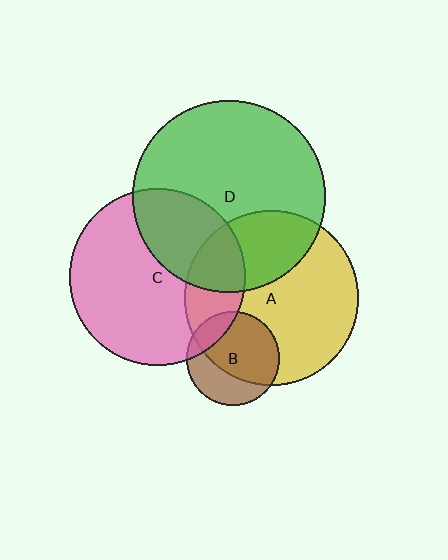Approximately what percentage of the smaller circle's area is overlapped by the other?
Approximately 15%.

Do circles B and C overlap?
Yes.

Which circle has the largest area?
Circle D (green).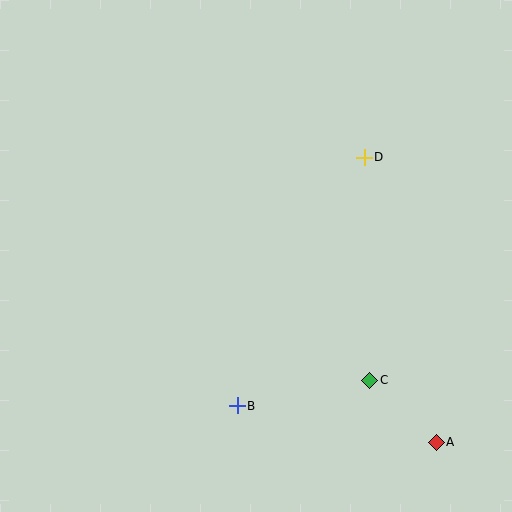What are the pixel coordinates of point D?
Point D is at (364, 157).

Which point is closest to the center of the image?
Point D at (364, 157) is closest to the center.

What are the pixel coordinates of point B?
Point B is at (237, 406).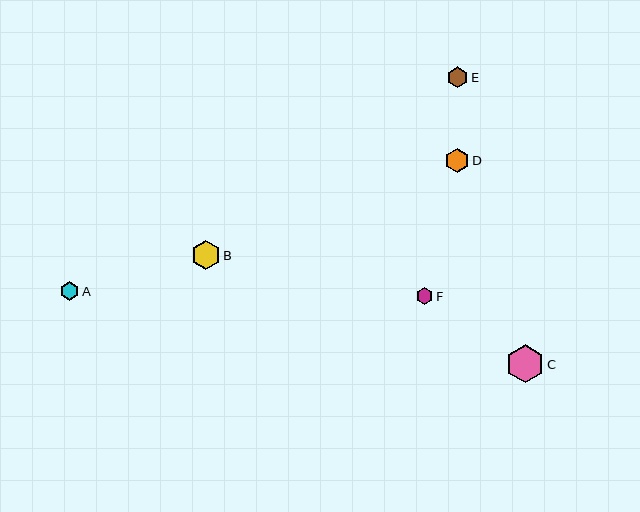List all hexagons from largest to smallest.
From largest to smallest: C, B, D, E, A, F.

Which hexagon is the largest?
Hexagon C is the largest with a size of approximately 38 pixels.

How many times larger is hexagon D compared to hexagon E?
Hexagon D is approximately 1.2 times the size of hexagon E.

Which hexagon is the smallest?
Hexagon F is the smallest with a size of approximately 17 pixels.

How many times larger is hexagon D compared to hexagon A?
Hexagon D is approximately 1.3 times the size of hexagon A.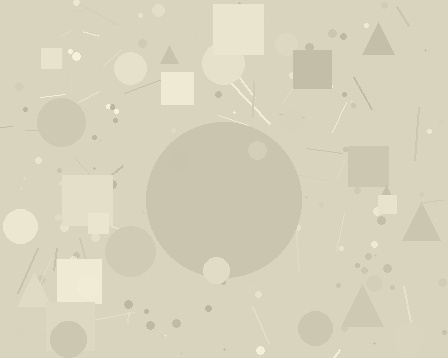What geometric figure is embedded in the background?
A circle is embedded in the background.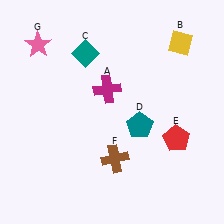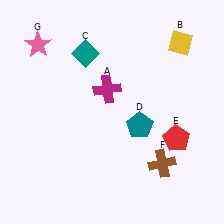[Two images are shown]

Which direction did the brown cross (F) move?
The brown cross (F) moved right.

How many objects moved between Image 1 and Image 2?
1 object moved between the two images.